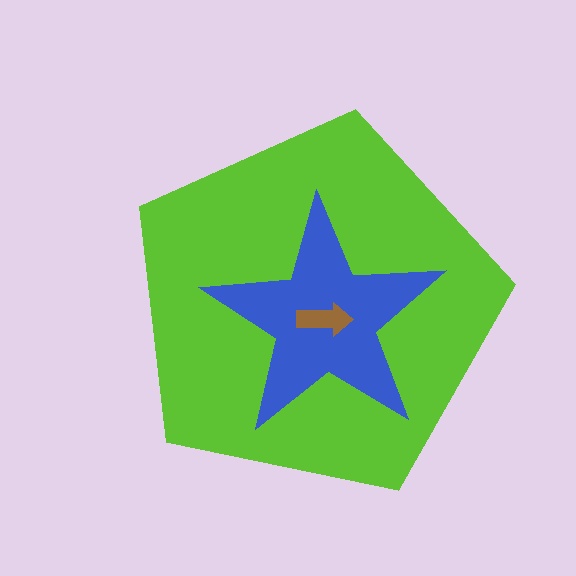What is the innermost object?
The brown arrow.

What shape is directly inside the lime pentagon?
The blue star.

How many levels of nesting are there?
3.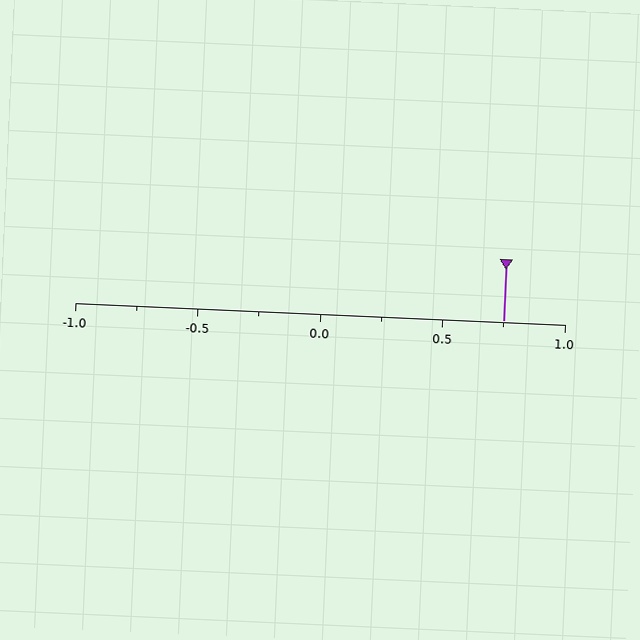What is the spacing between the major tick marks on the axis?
The major ticks are spaced 0.5 apart.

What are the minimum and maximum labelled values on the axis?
The axis runs from -1.0 to 1.0.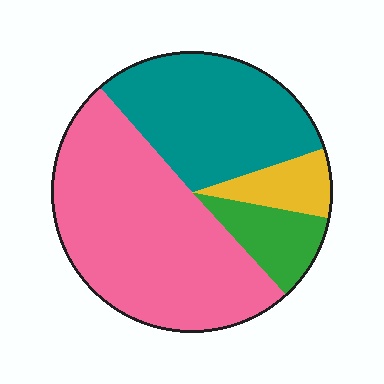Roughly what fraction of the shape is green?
Green covers 10% of the shape.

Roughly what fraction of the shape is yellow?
Yellow covers roughly 10% of the shape.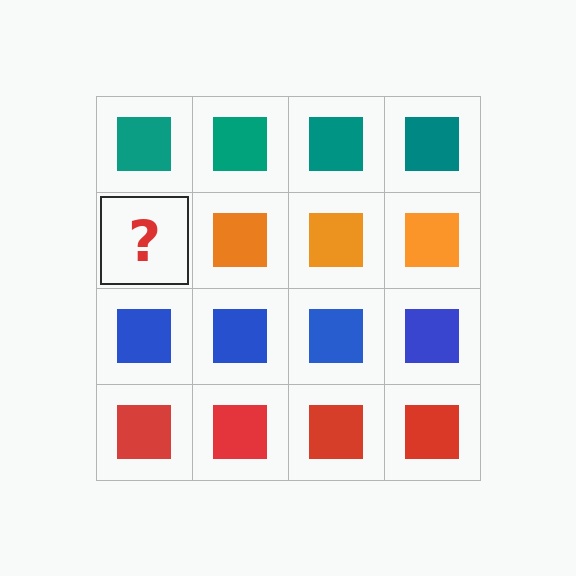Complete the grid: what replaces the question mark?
The question mark should be replaced with an orange square.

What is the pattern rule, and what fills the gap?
The rule is that each row has a consistent color. The gap should be filled with an orange square.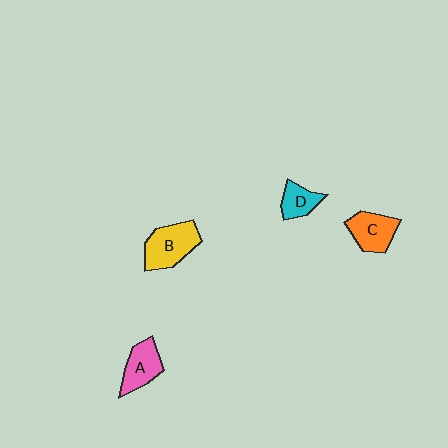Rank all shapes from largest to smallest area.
From largest to smallest: B (yellow), C (orange), A (pink), D (cyan).